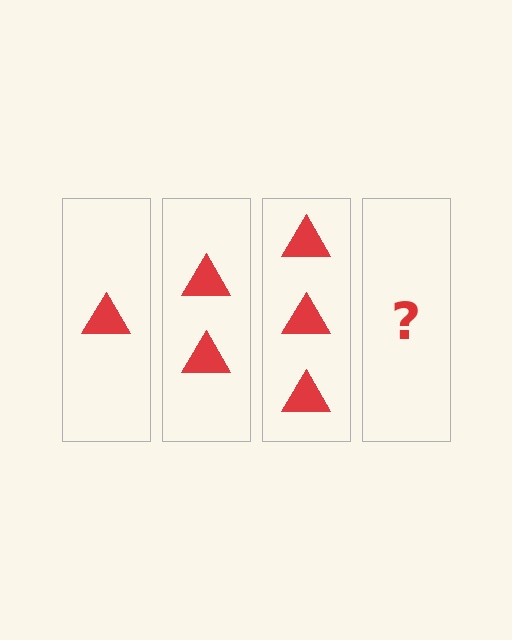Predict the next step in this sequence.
The next step is 4 triangles.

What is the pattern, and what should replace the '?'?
The pattern is that each step adds one more triangle. The '?' should be 4 triangles.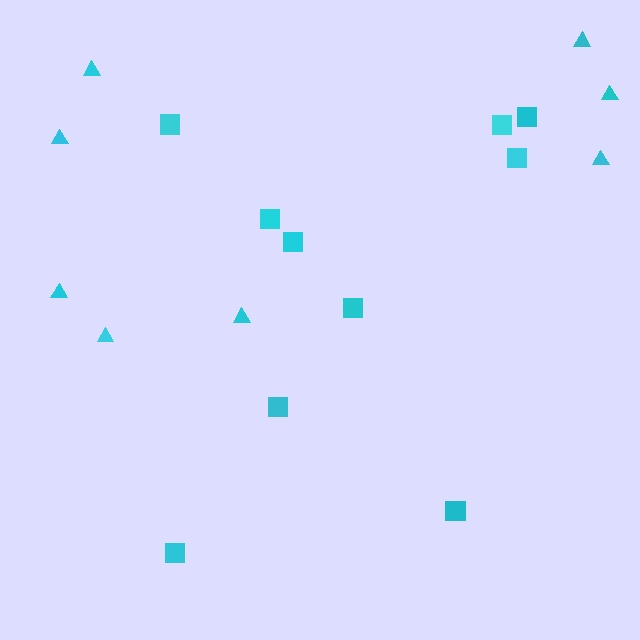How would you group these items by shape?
There are 2 groups: one group of squares (10) and one group of triangles (8).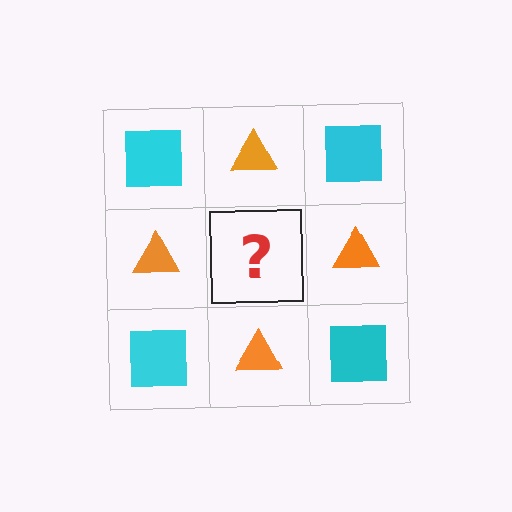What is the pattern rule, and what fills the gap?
The rule is that it alternates cyan square and orange triangle in a checkerboard pattern. The gap should be filled with a cyan square.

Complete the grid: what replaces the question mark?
The question mark should be replaced with a cyan square.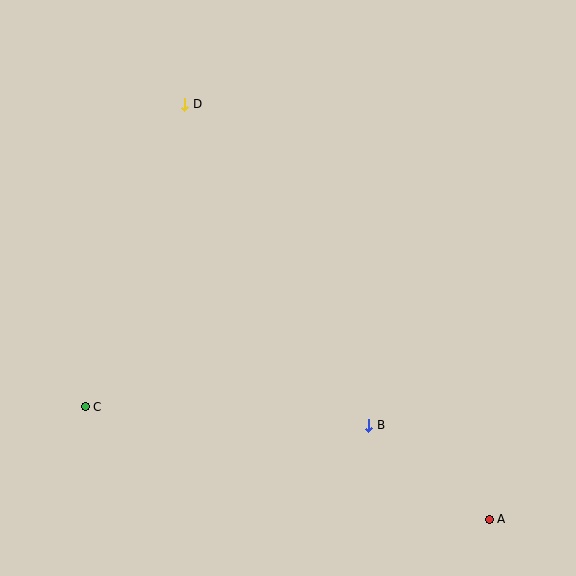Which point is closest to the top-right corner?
Point D is closest to the top-right corner.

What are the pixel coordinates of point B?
Point B is at (369, 425).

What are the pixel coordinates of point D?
Point D is at (185, 104).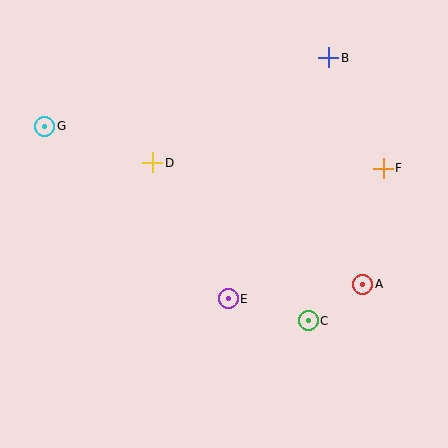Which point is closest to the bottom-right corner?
Point A is closest to the bottom-right corner.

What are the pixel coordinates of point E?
Point E is at (228, 299).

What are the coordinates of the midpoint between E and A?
The midpoint between E and A is at (295, 292).